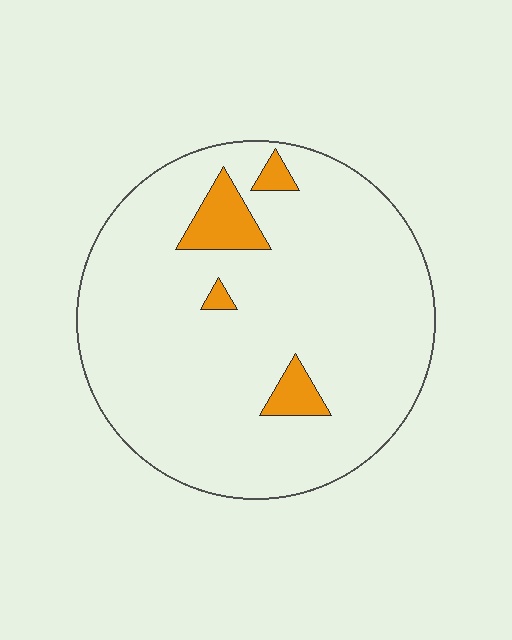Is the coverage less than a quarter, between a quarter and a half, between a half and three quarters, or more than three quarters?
Less than a quarter.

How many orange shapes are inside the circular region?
4.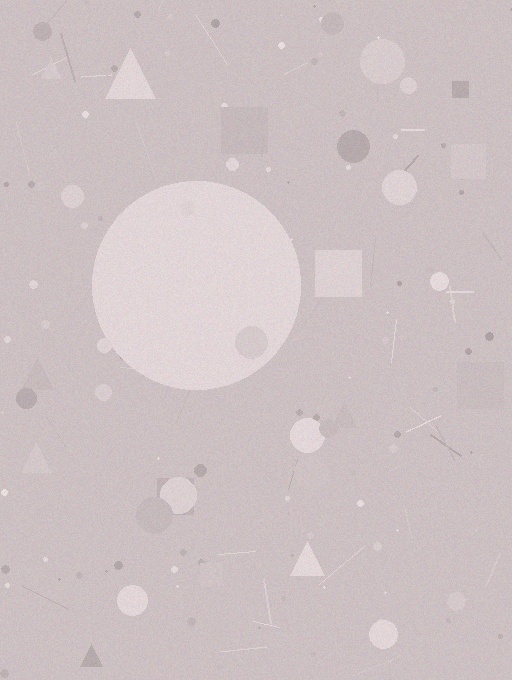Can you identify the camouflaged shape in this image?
The camouflaged shape is a circle.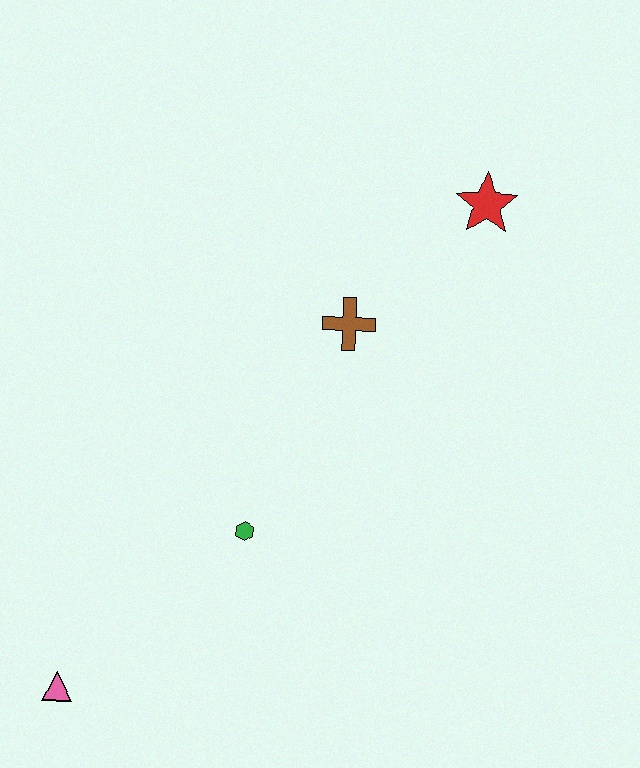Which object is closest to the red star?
The brown cross is closest to the red star.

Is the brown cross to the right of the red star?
No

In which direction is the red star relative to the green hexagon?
The red star is above the green hexagon.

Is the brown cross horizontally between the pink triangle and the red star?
Yes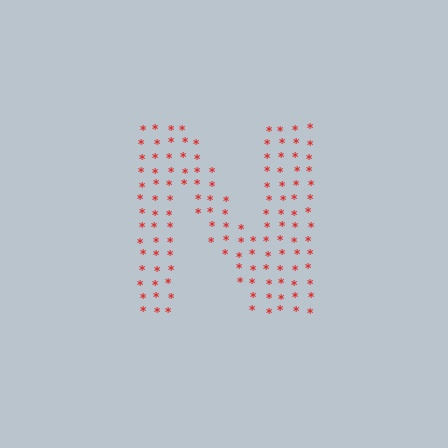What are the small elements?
The small elements are asterisks.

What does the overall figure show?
The overall figure shows the letter N.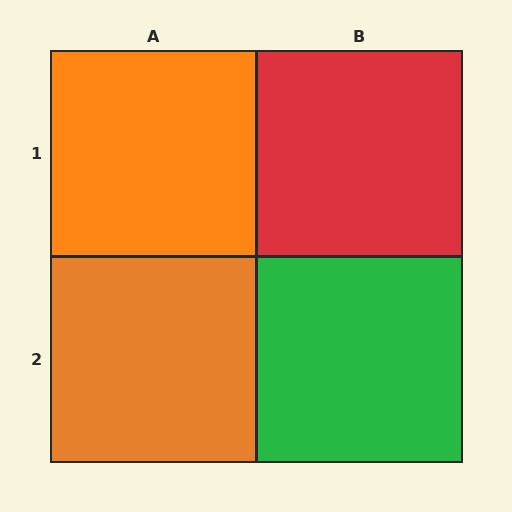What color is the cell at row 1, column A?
Orange.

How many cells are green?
1 cell is green.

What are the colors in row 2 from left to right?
Orange, green.